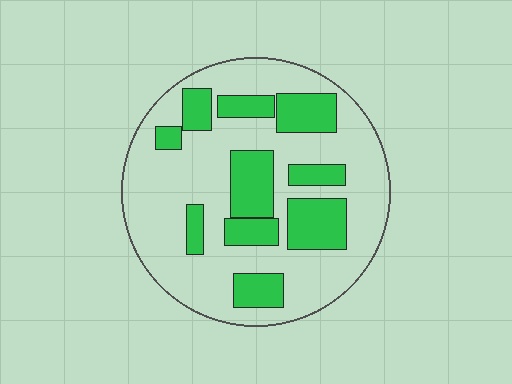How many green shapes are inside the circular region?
10.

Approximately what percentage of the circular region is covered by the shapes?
Approximately 30%.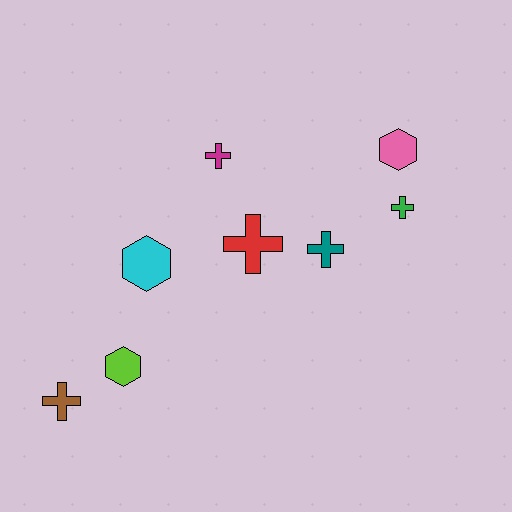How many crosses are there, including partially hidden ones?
There are 5 crosses.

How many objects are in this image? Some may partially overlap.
There are 8 objects.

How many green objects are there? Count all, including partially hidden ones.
There is 1 green object.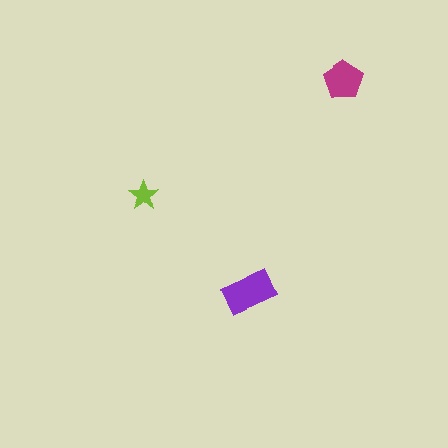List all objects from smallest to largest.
The lime star, the magenta pentagon, the purple rectangle.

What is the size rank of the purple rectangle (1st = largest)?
1st.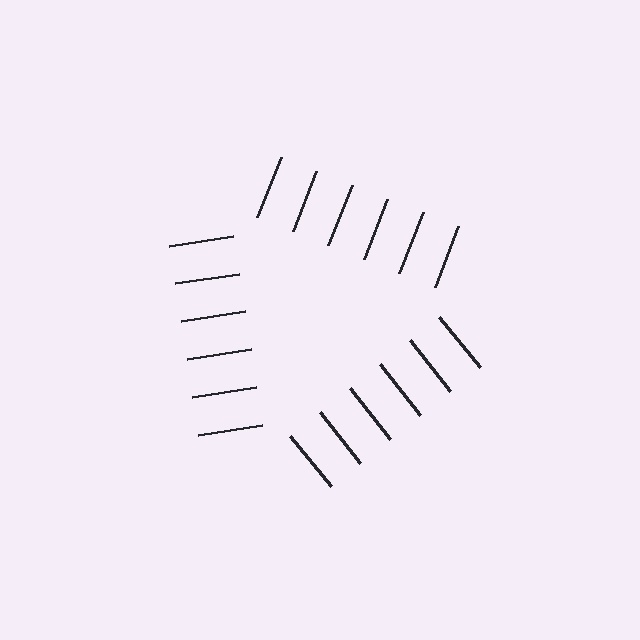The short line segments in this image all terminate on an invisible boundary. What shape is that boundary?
An illusory triangle — the line segments terminate on its edges but no continuous stroke is drawn.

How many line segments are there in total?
18 — 6 along each of the 3 edges.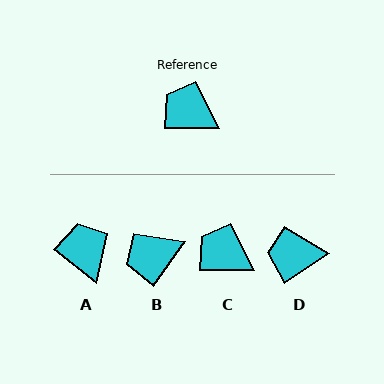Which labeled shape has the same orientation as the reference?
C.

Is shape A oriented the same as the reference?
No, it is off by about 40 degrees.